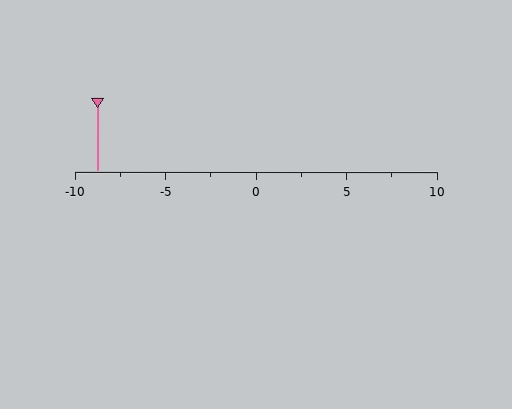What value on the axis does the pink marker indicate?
The marker indicates approximately -8.8.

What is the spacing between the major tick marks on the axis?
The major ticks are spaced 5 apart.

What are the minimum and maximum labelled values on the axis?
The axis runs from -10 to 10.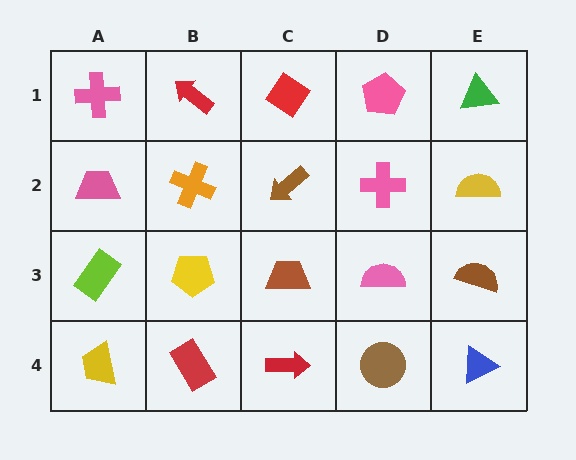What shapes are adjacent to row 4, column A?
A lime rectangle (row 3, column A), a red rectangle (row 4, column B).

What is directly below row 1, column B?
An orange cross.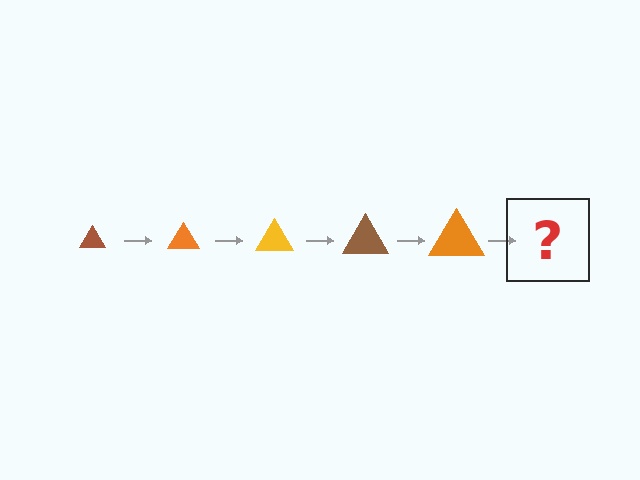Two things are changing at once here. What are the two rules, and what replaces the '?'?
The two rules are that the triangle grows larger each step and the color cycles through brown, orange, and yellow. The '?' should be a yellow triangle, larger than the previous one.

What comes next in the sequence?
The next element should be a yellow triangle, larger than the previous one.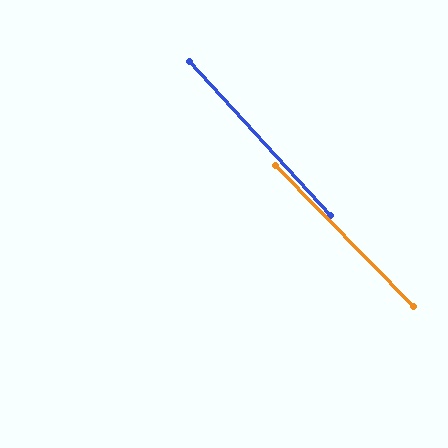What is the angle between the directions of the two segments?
Approximately 2 degrees.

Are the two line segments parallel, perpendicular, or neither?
Parallel — their directions differ by only 1.9°.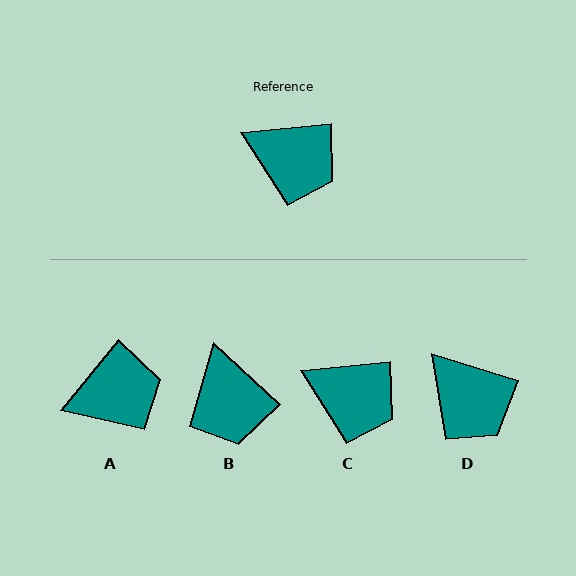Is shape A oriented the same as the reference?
No, it is off by about 45 degrees.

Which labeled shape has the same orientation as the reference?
C.